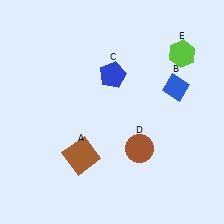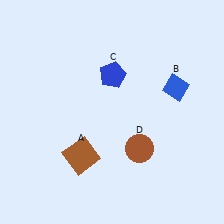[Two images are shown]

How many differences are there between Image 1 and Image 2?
There is 1 difference between the two images.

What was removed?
The lime hexagon (E) was removed in Image 2.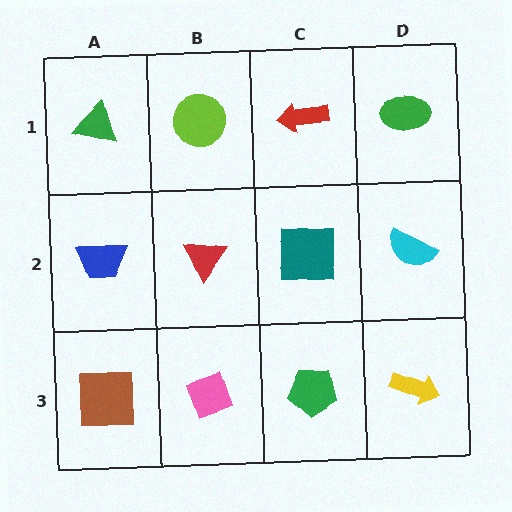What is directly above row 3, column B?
A red triangle.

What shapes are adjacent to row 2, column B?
A lime circle (row 1, column B), a pink diamond (row 3, column B), a blue trapezoid (row 2, column A), a teal square (row 2, column C).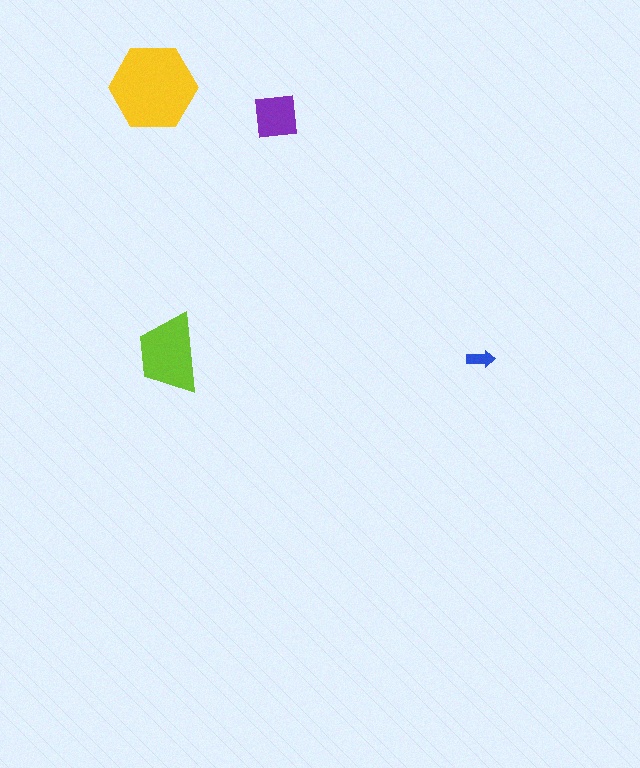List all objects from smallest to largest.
The blue arrow, the purple square, the lime trapezoid, the yellow hexagon.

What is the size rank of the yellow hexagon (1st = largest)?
1st.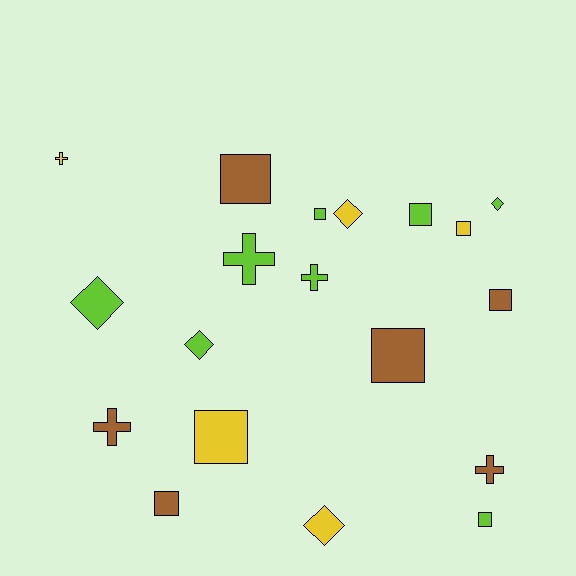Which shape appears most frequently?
Square, with 9 objects.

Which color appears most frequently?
Lime, with 8 objects.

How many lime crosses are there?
There are 2 lime crosses.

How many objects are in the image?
There are 19 objects.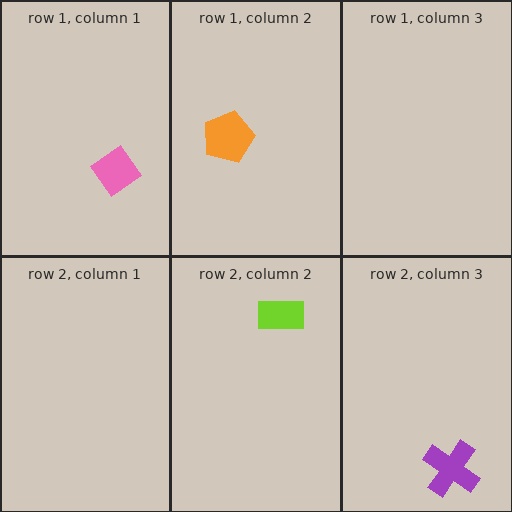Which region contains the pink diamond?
The row 1, column 1 region.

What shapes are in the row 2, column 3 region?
The purple cross.